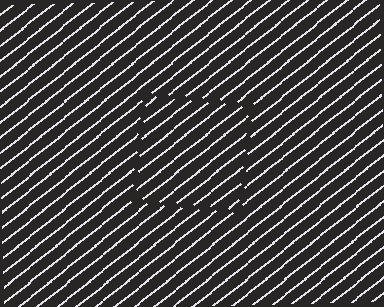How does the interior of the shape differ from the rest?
The interior of the shape contains the same grating, shifted by half a period — the contour is defined by the phase discontinuity where line-ends from the inner and outer gratings abut.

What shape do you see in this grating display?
An illusory square. The interior of the shape contains the same grating, shifted by half a period — the contour is defined by the phase discontinuity where line-ends from the inner and outer gratings abut.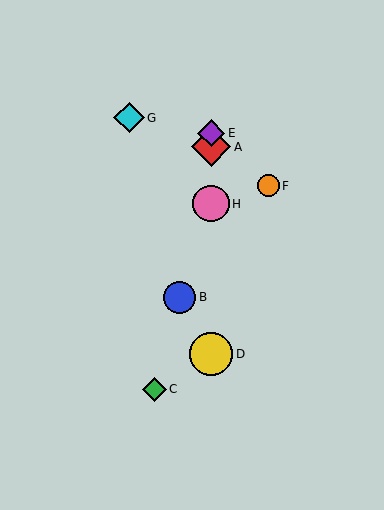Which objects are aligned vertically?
Objects A, D, E, H are aligned vertically.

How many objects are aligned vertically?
4 objects (A, D, E, H) are aligned vertically.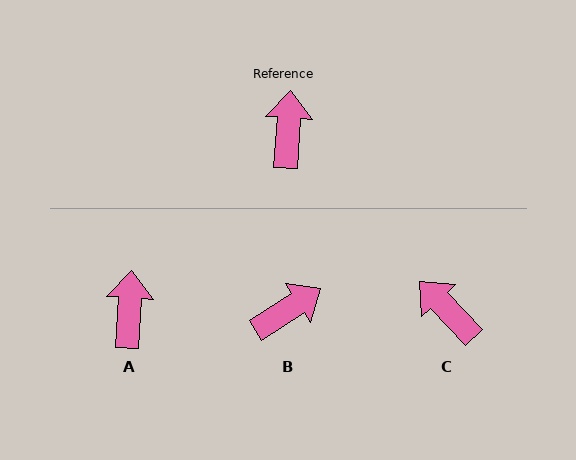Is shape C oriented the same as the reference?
No, it is off by about 48 degrees.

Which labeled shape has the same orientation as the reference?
A.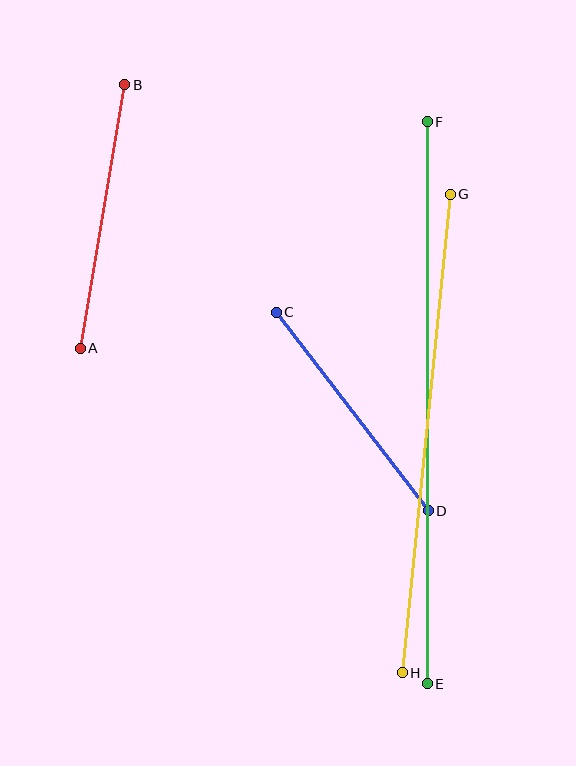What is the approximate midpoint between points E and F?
The midpoint is at approximately (427, 403) pixels.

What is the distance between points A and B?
The distance is approximately 267 pixels.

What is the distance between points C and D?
The distance is approximately 250 pixels.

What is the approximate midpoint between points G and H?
The midpoint is at approximately (426, 433) pixels.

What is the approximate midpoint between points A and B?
The midpoint is at approximately (103, 216) pixels.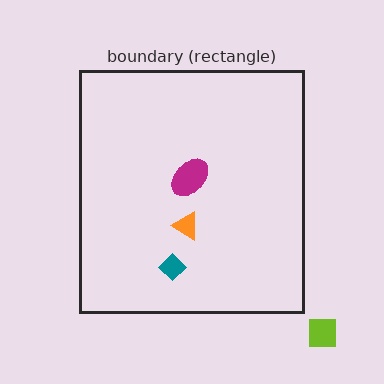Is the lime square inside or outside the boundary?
Outside.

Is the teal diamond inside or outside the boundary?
Inside.